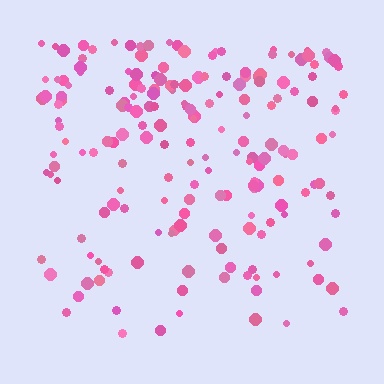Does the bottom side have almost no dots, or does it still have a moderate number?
Still a moderate number, just noticeably fewer than the top.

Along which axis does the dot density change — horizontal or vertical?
Vertical.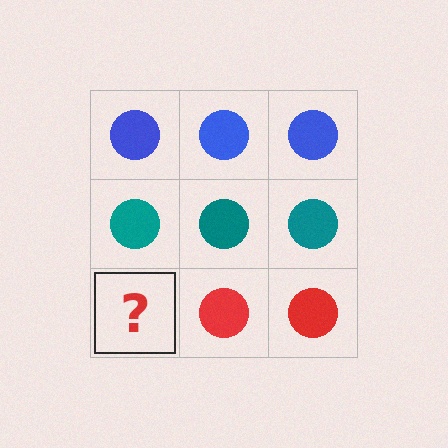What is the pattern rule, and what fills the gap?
The rule is that each row has a consistent color. The gap should be filled with a red circle.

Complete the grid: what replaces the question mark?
The question mark should be replaced with a red circle.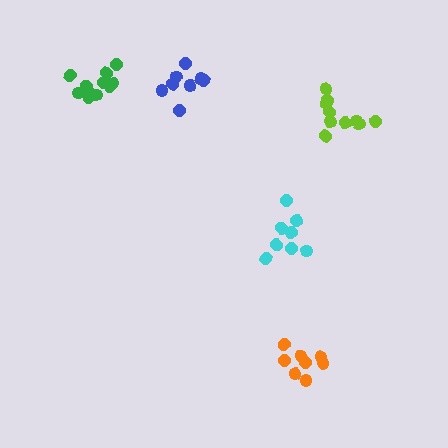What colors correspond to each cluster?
The clusters are colored: orange, lime, blue, green, cyan.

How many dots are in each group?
Group 1: 8 dots, Group 2: 10 dots, Group 3: 8 dots, Group 4: 11 dots, Group 5: 8 dots (45 total).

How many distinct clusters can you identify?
There are 5 distinct clusters.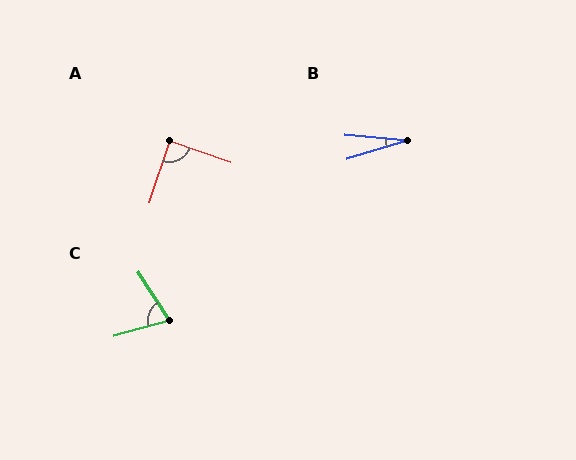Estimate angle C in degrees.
Approximately 72 degrees.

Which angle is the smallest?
B, at approximately 22 degrees.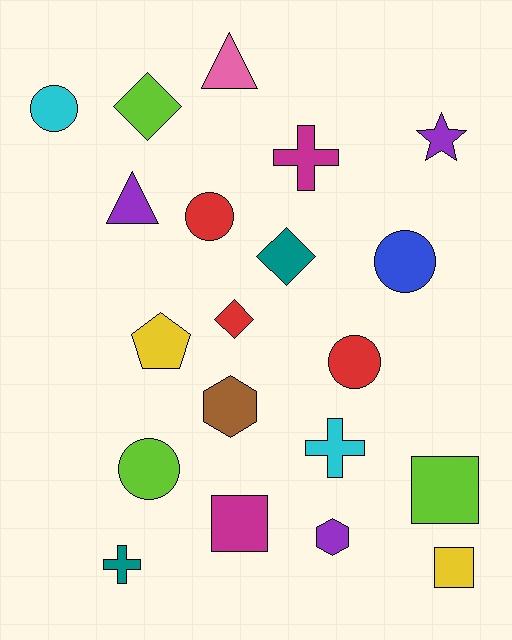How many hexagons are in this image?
There are 2 hexagons.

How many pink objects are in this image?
There is 1 pink object.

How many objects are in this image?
There are 20 objects.